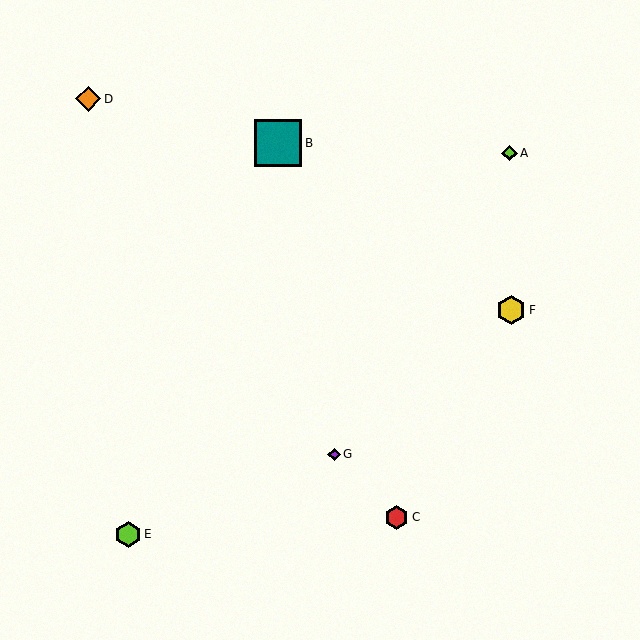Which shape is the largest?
The teal square (labeled B) is the largest.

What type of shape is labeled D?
Shape D is an orange diamond.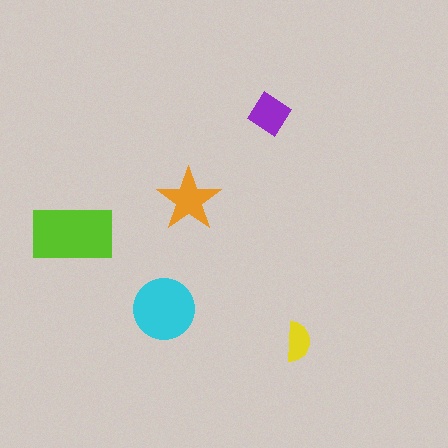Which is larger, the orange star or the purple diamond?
The orange star.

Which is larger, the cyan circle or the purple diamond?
The cyan circle.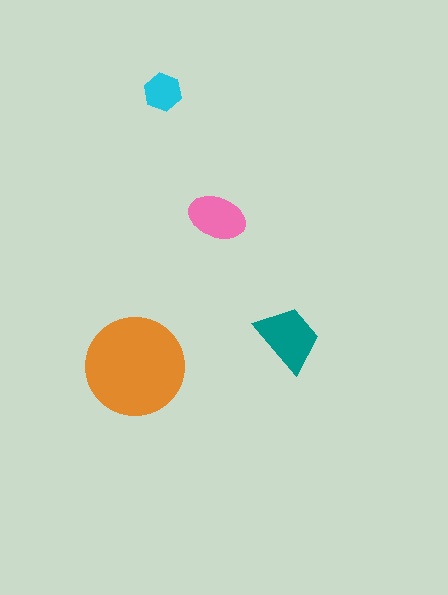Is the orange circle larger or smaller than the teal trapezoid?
Larger.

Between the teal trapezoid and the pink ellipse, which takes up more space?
The teal trapezoid.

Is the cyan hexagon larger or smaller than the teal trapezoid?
Smaller.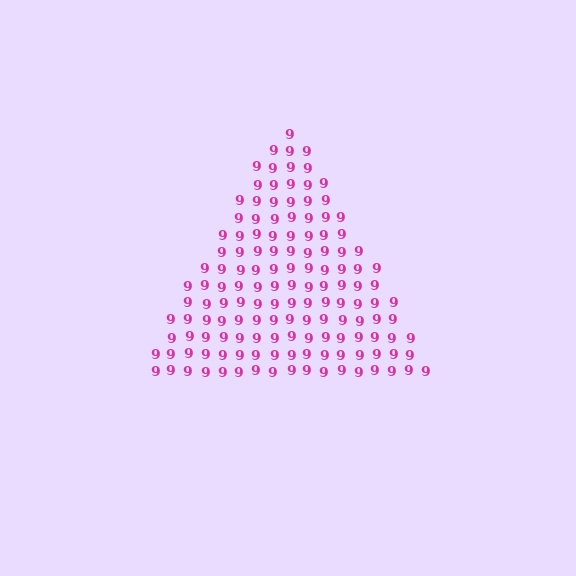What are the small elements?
The small elements are digit 9's.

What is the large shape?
The large shape is a triangle.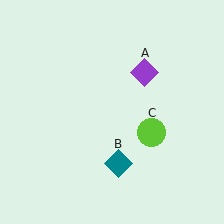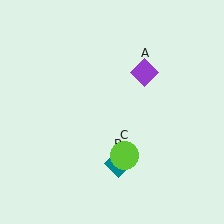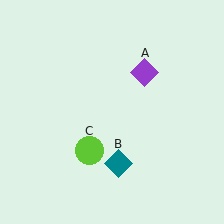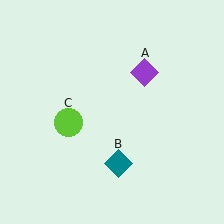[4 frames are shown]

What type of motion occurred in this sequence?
The lime circle (object C) rotated clockwise around the center of the scene.